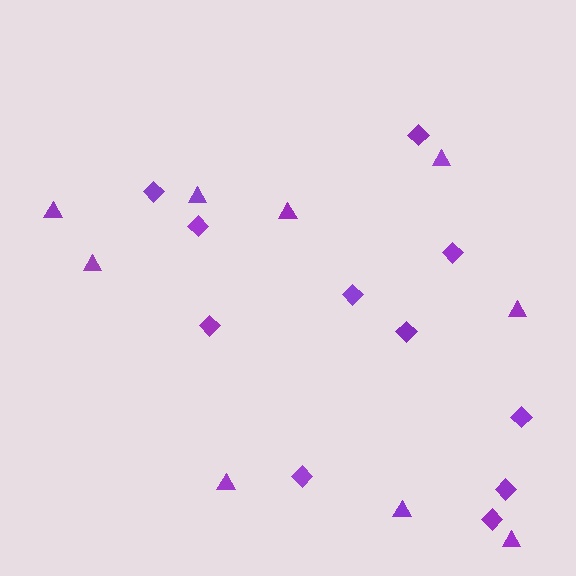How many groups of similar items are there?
There are 2 groups: one group of diamonds (11) and one group of triangles (9).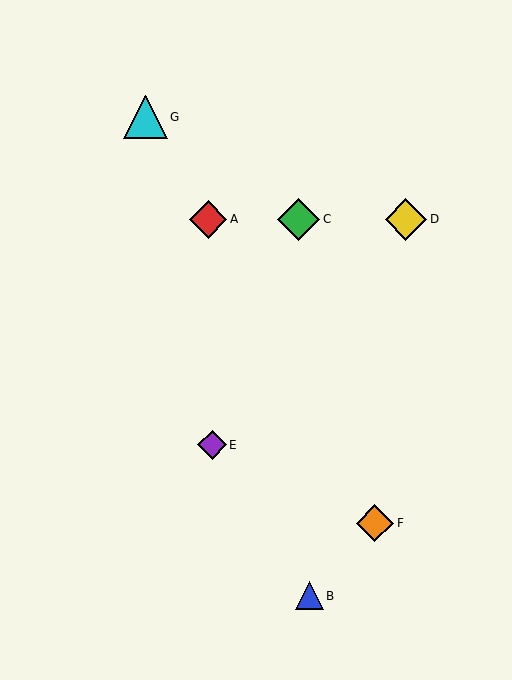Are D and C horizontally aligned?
Yes, both are at y≈220.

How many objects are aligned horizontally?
3 objects (A, C, D) are aligned horizontally.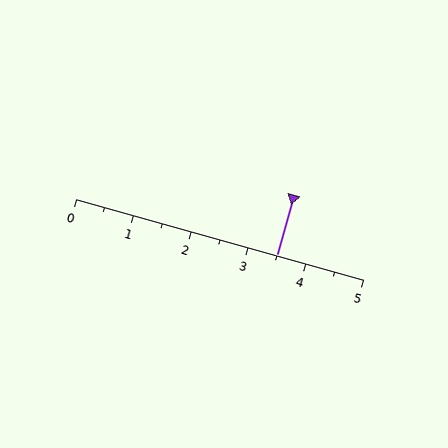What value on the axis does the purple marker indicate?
The marker indicates approximately 3.5.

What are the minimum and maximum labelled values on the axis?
The axis runs from 0 to 5.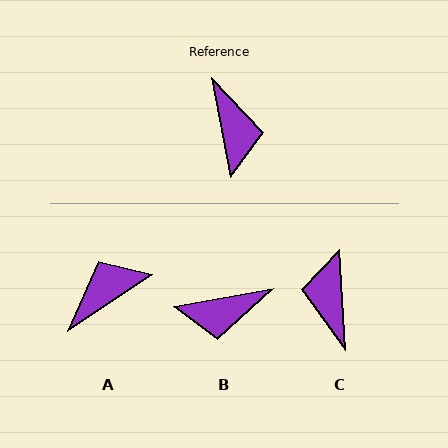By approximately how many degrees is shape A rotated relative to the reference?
Approximately 113 degrees counter-clockwise.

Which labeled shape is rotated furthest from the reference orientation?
C, about 173 degrees away.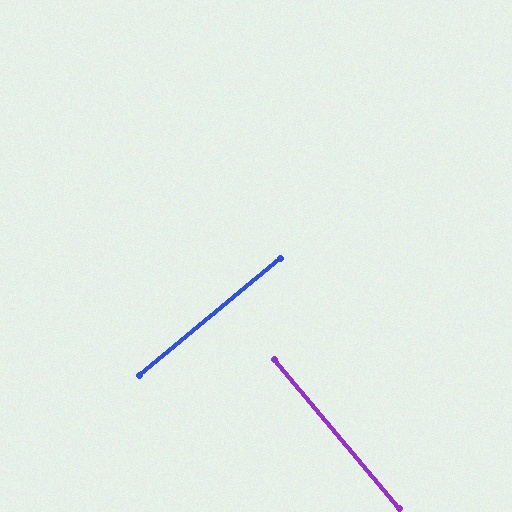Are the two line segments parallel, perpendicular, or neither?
Perpendicular — they meet at approximately 90°.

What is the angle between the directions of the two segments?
Approximately 90 degrees.